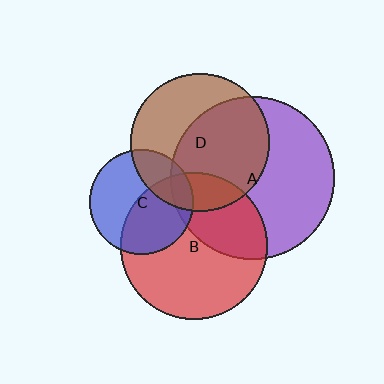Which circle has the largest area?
Circle A (purple).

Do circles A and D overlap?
Yes.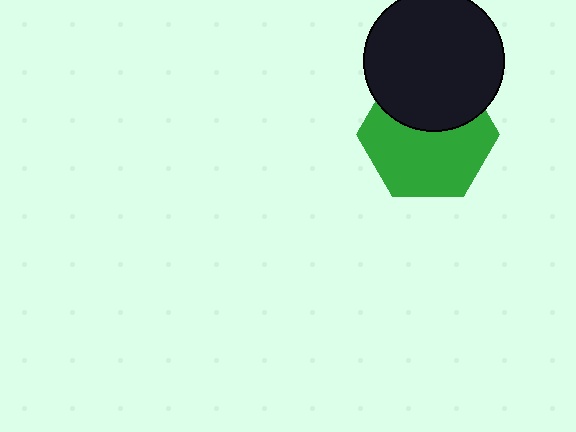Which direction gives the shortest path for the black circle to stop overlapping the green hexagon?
Moving up gives the shortest separation.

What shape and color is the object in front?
The object in front is a black circle.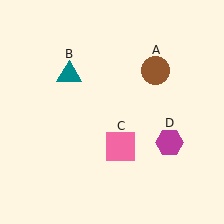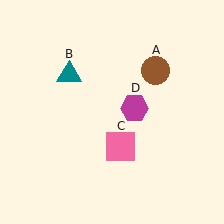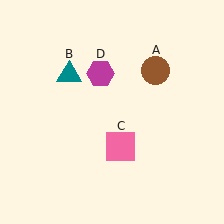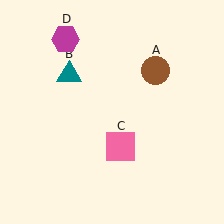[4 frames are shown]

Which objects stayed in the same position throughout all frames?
Brown circle (object A) and teal triangle (object B) and pink square (object C) remained stationary.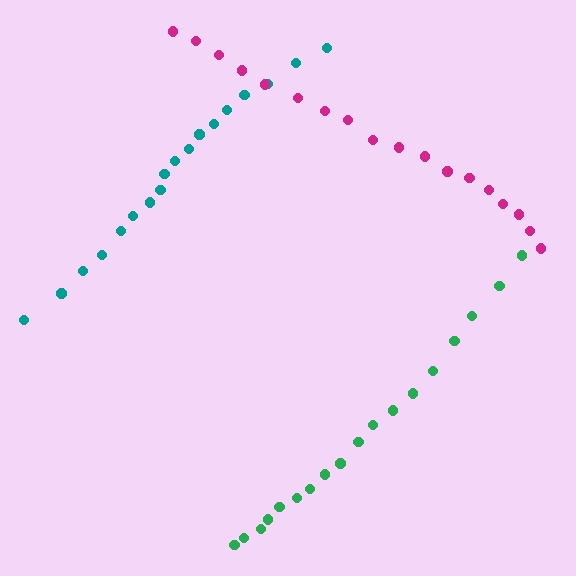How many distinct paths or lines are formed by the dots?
There are 3 distinct paths.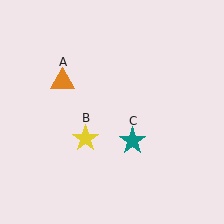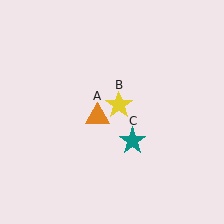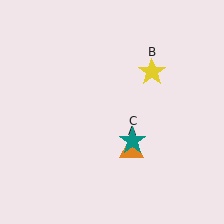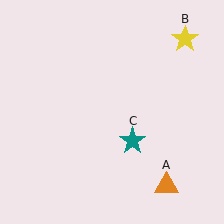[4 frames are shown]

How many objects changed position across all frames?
2 objects changed position: orange triangle (object A), yellow star (object B).